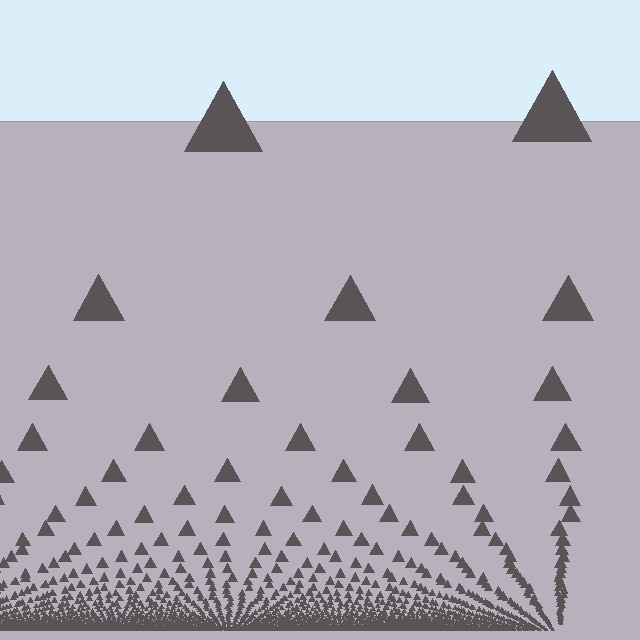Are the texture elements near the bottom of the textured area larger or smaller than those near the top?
Smaller. The gradient is inverted — elements near the bottom are smaller and denser.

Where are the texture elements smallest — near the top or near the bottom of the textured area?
Near the bottom.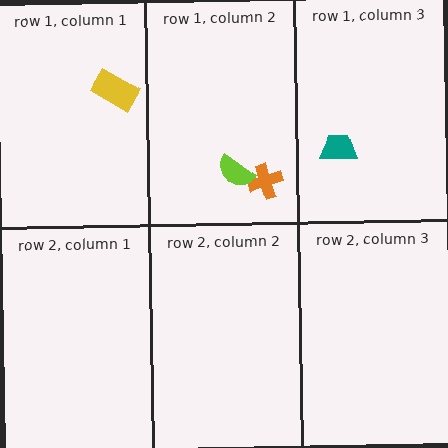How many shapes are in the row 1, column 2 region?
2.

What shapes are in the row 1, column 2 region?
The orange cross, the lime semicircle.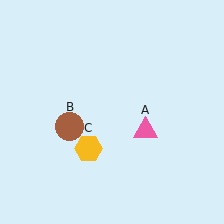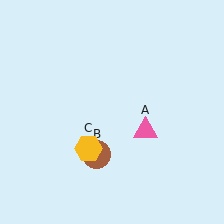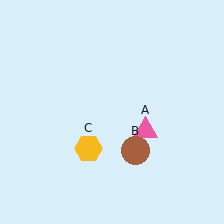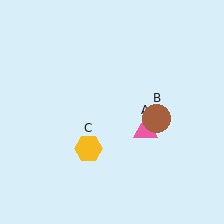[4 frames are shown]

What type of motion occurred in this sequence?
The brown circle (object B) rotated counterclockwise around the center of the scene.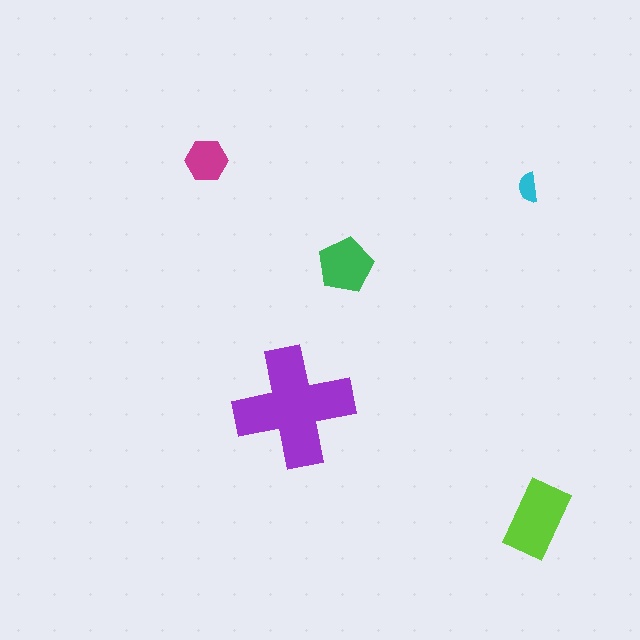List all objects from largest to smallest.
The purple cross, the lime rectangle, the green pentagon, the magenta hexagon, the cyan semicircle.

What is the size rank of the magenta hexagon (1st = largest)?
4th.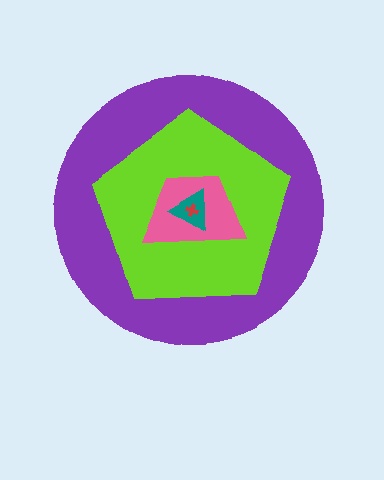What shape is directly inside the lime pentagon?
The pink trapezoid.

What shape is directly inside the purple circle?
The lime pentagon.